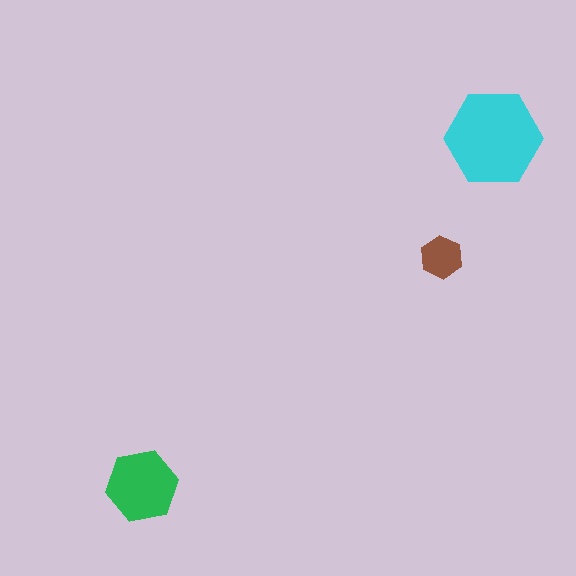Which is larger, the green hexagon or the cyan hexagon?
The cyan one.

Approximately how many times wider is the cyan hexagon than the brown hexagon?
About 2.5 times wider.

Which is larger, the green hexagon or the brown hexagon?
The green one.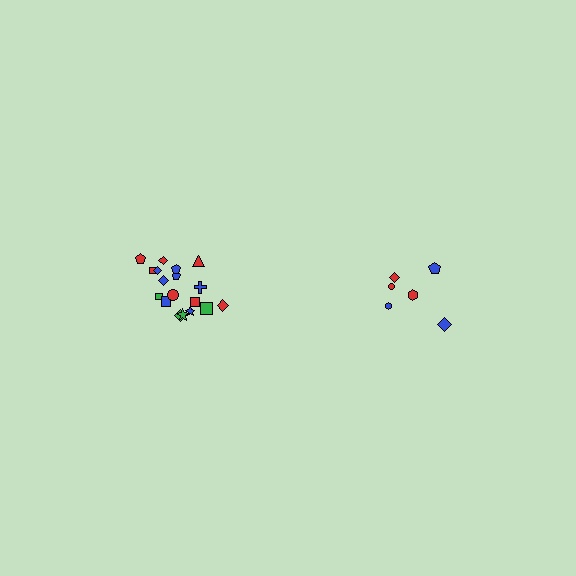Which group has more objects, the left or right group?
The left group.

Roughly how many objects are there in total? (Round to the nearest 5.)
Roughly 25 objects in total.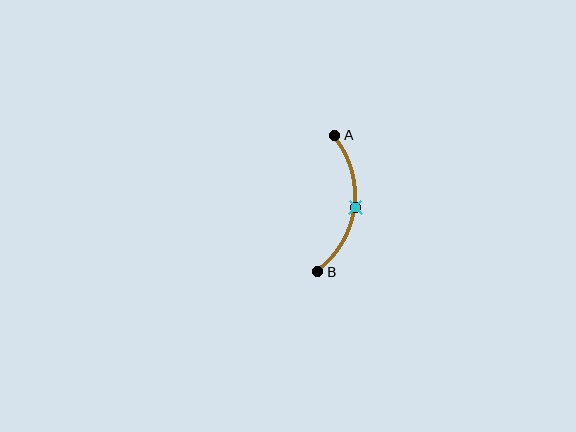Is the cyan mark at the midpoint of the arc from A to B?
Yes. The cyan mark lies on the arc at equal arc-length from both A and B — it is the arc midpoint.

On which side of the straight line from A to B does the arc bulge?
The arc bulges to the right of the straight line connecting A and B.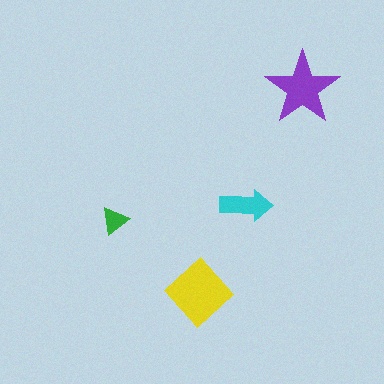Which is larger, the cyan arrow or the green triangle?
The cyan arrow.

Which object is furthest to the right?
The purple star is rightmost.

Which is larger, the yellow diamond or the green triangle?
The yellow diamond.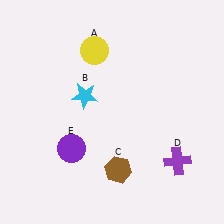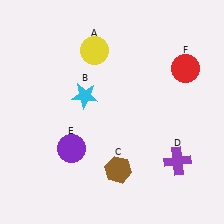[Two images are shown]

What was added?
A red circle (F) was added in Image 2.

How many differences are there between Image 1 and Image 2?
There is 1 difference between the two images.